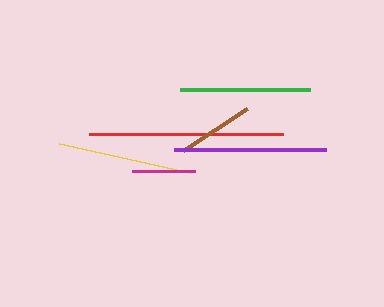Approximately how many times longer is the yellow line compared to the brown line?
The yellow line is approximately 1.7 times the length of the brown line.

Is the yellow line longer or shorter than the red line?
The red line is longer than the yellow line.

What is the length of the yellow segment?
The yellow segment is approximately 134 pixels long.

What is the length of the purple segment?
The purple segment is approximately 151 pixels long.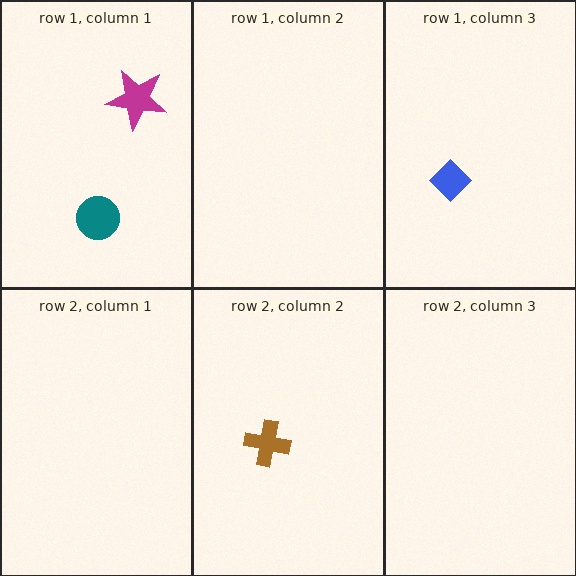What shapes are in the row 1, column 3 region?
The blue diamond.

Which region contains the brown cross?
The row 2, column 2 region.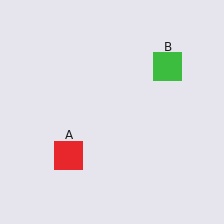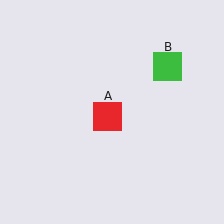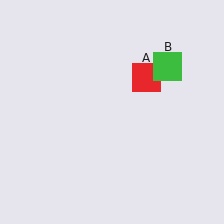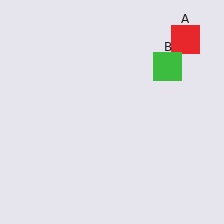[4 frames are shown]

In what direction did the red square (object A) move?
The red square (object A) moved up and to the right.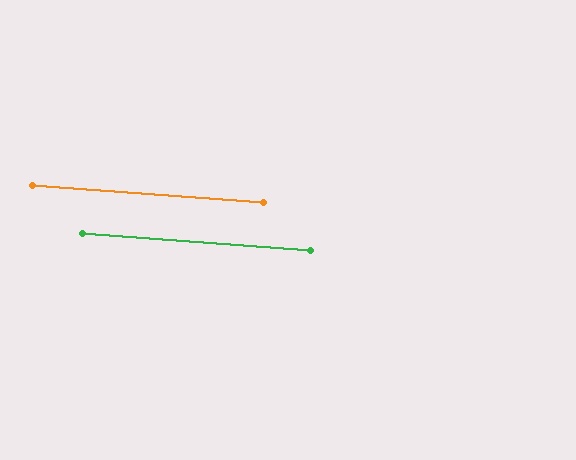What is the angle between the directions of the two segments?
Approximately 0 degrees.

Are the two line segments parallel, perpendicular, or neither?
Parallel — their directions differ by only 0.0°.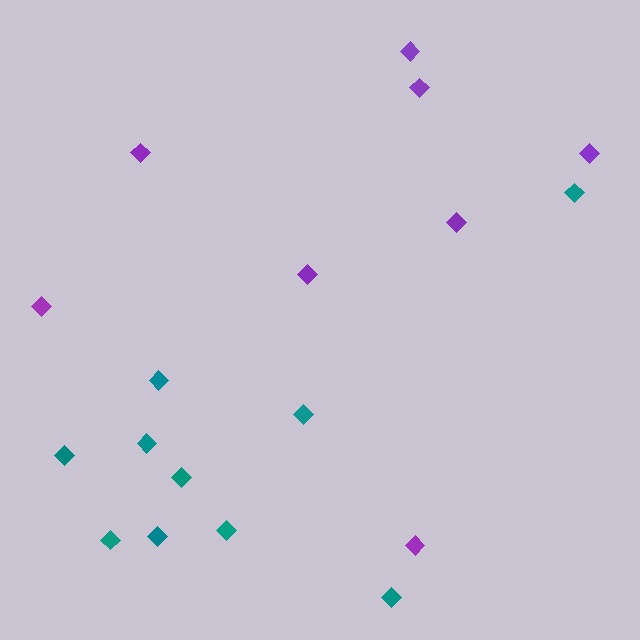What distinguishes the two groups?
There are 2 groups: one group of purple diamonds (8) and one group of teal diamonds (10).